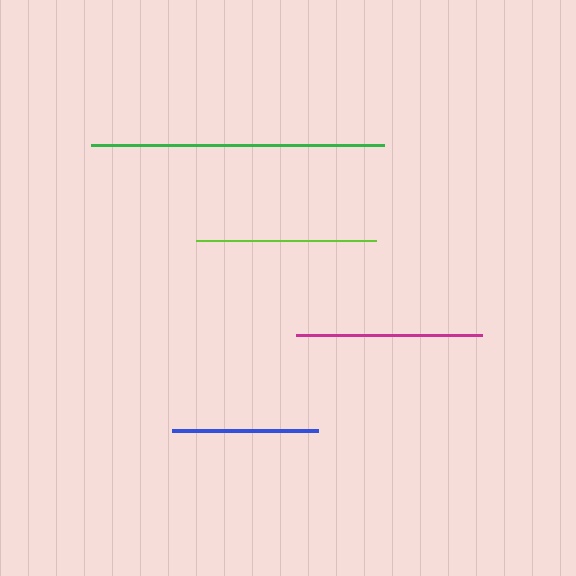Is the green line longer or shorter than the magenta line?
The green line is longer than the magenta line.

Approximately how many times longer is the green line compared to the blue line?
The green line is approximately 2.0 times the length of the blue line.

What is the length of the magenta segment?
The magenta segment is approximately 185 pixels long.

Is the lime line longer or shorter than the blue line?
The lime line is longer than the blue line.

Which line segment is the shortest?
The blue line is the shortest at approximately 146 pixels.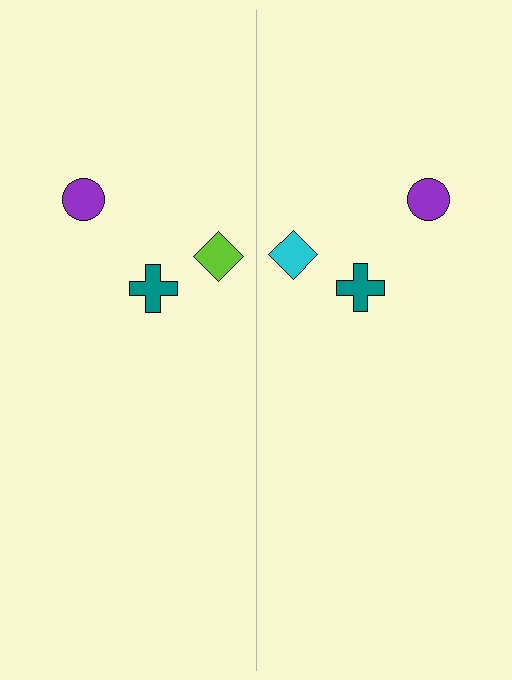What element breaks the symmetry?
The cyan diamond on the right side breaks the symmetry — its mirror counterpart is lime.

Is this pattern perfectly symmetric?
No, the pattern is not perfectly symmetric. The cyan diamond on the right side breaks the symmetry — its mirror counterpart is lime.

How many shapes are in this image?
There are 6 shapes in this image.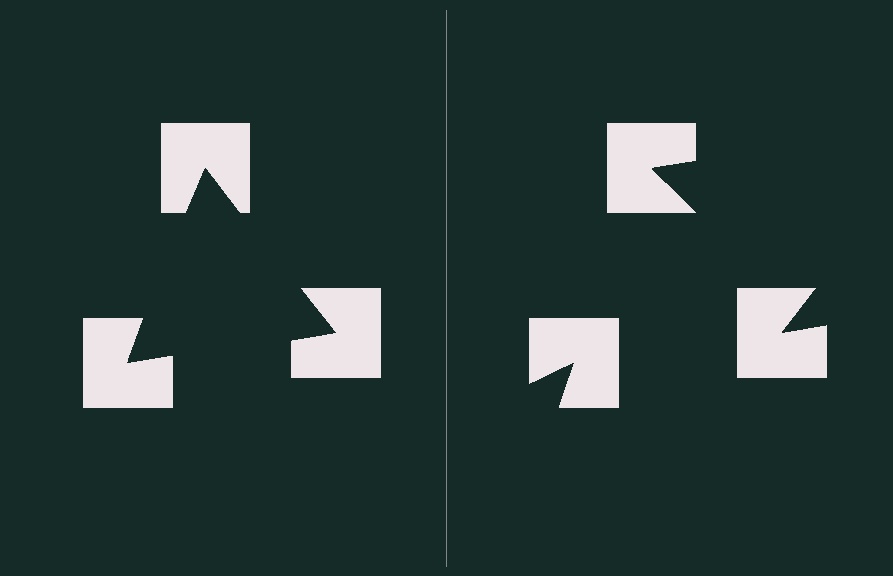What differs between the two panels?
The notched squares are positioned identically on both sides; only the wedge orientations differ. On the left they align to a triangle; on the right they are misaligned.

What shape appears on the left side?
An illusory triangle.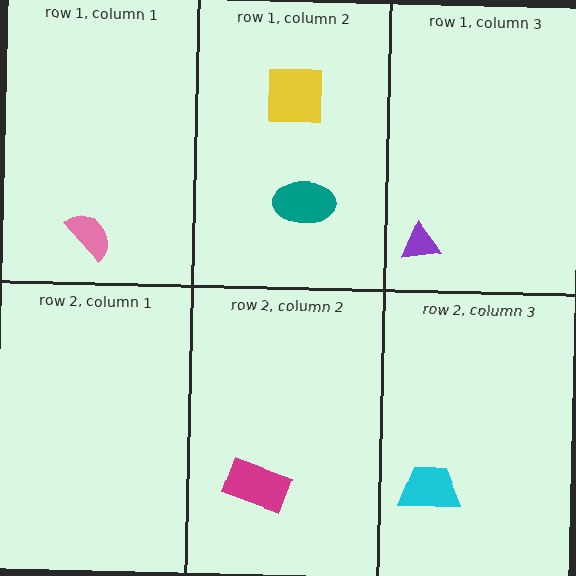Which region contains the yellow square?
The row 1, column 2 region.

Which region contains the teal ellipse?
The row 1, column 2 region.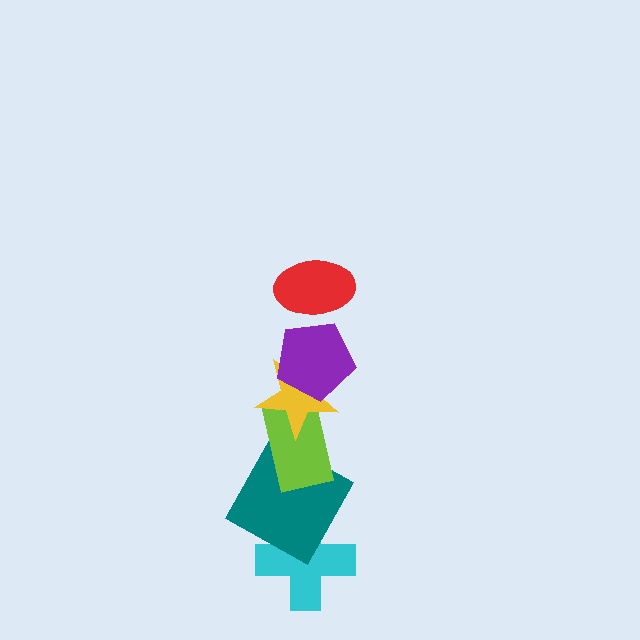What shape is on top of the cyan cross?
The teal square is on top of the cyan cross.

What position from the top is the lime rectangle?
The lime rectangle is 4th from the top.